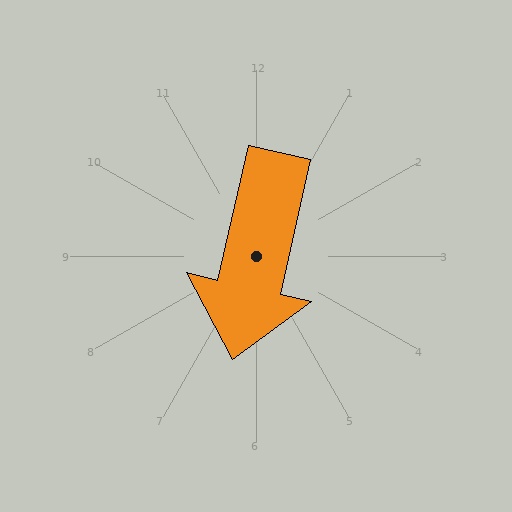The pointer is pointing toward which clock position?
Roughly 6 o'clock.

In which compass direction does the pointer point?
South.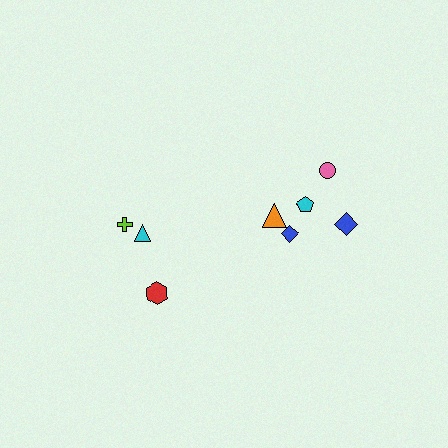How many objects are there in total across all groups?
There are 8 objects.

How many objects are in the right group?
There are 5 objects.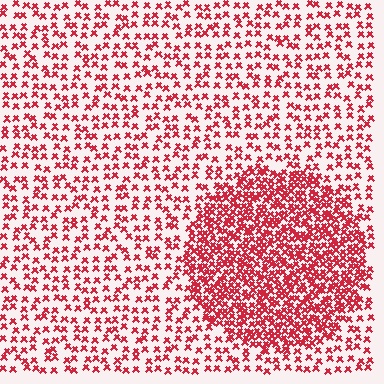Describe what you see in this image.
The image contains small red elements arranged at two different densities. A circle-shaped region is visible where the elements are more densely packed than the surrounding area.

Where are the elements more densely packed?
The elements are more densely packed inside the circle boundary.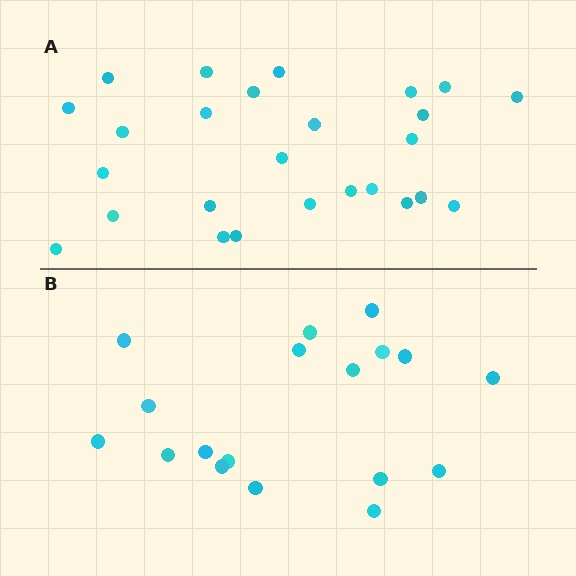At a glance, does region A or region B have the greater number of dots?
Region A (the top region) has more dots.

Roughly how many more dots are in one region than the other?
Region A has roughly 8 or so more dots than region B.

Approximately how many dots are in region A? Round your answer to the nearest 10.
About 30 dots. (The exact count is 26, which rounds to 30.)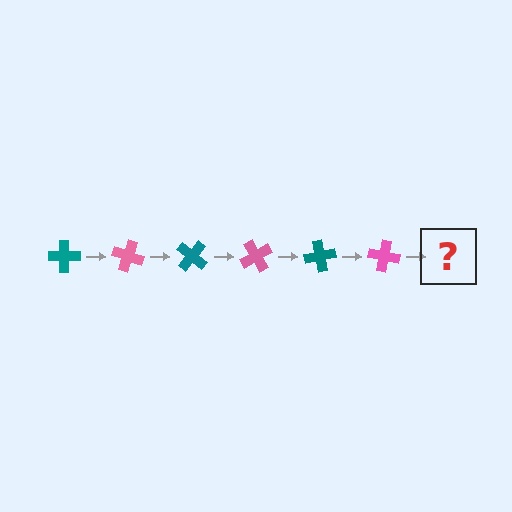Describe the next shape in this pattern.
It should be a teal cross, rotated 120 degrees from the start.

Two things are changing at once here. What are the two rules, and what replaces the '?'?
The two rules are that it rotates 20 degrees each step and the color cycles through teal and pink. The '?' should be a teal cross, rotated 120 degrees from the start.